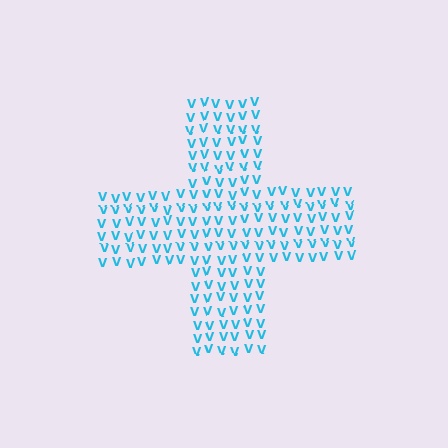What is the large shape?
The large shape is a cross.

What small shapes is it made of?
It is made of small letter V's.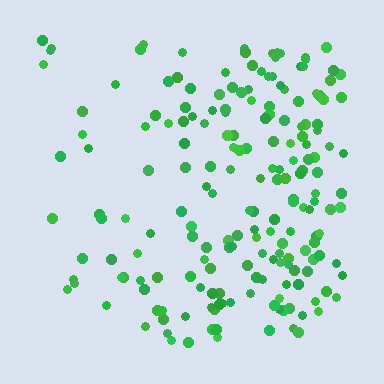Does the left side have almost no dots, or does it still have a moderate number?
Still a moderate number, just noticeably fewer than the right.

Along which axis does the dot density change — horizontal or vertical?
Horizontal.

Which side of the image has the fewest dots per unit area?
The left.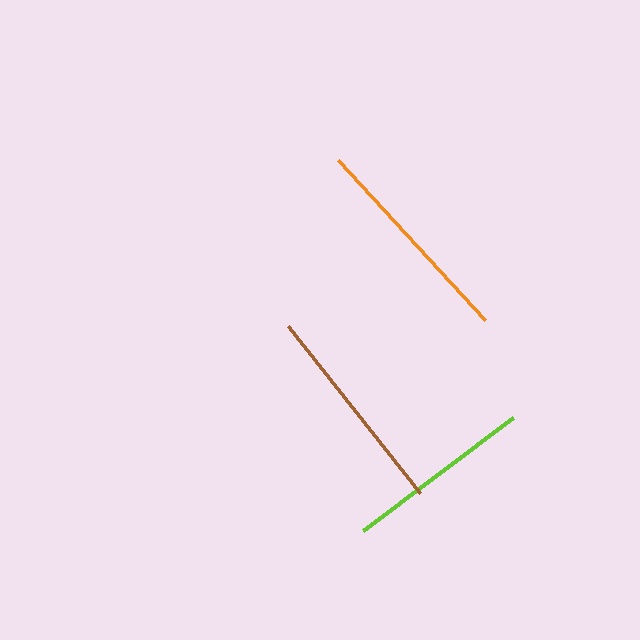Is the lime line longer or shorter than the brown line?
The brown line is longer than the lime line.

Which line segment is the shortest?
The lime line is the shortest at approximately 188 pixels.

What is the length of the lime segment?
The lime segment is approximately 188 pixels long.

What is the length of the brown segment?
The brown segment is approximately 213 pixels long.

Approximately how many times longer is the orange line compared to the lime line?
The orange line is approximately 1.2 times the length of the lime line.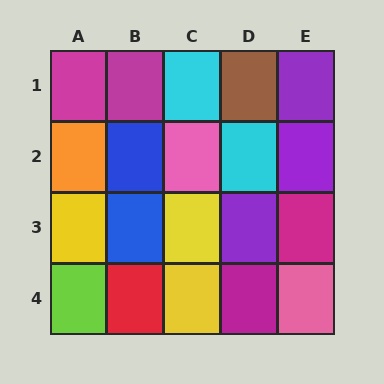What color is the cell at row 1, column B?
Magenta.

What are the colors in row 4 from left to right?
Lime, red, yellow, magenta, pink.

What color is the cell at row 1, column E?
Purple.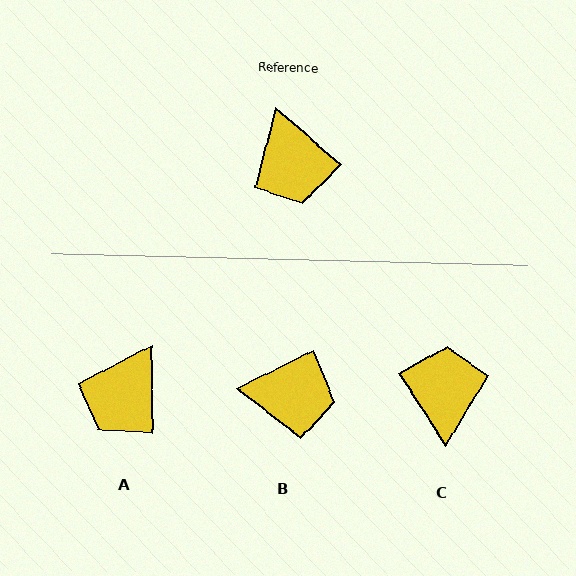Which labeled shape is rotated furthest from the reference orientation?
C, about 164 degrees away.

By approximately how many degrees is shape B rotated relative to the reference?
Approximately 66 degrees counter-clockwise.